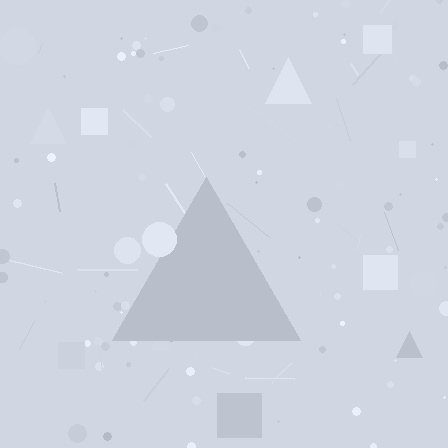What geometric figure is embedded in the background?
A triangle is embedded in the background.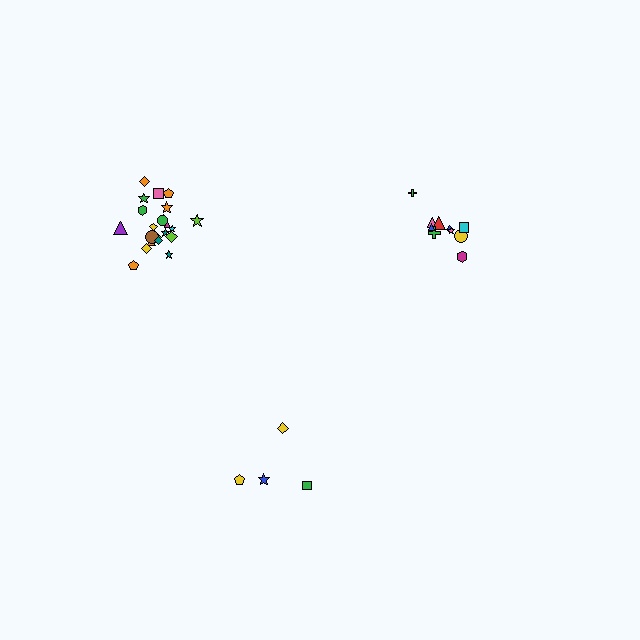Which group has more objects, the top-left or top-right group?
The top-left group.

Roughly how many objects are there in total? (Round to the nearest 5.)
Roughly 35 objects in total.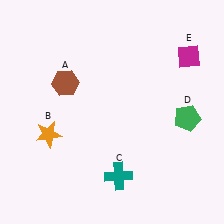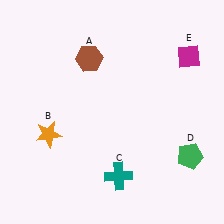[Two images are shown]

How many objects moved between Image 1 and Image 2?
2 objects moved between the two images.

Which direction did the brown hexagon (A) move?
The brown hexagon (A) moved up.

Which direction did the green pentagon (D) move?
The green pentagon (D) moved down.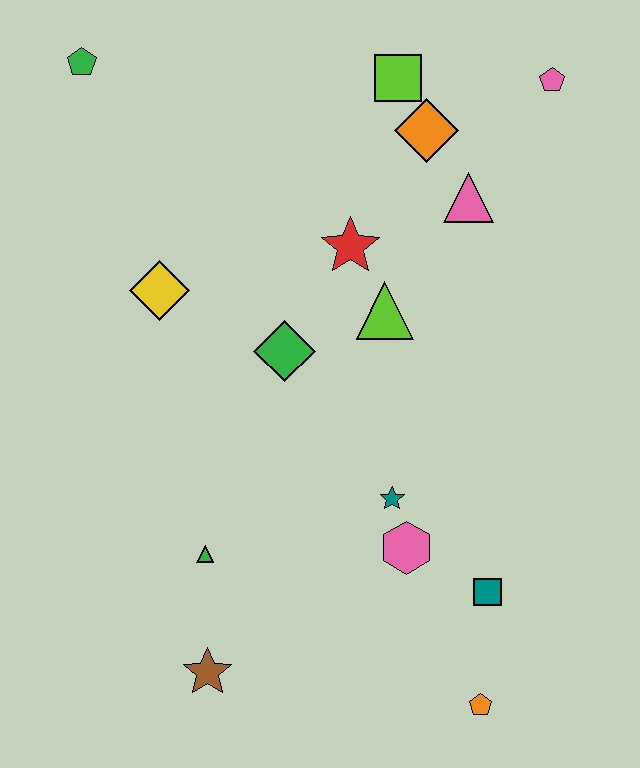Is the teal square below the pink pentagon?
Yes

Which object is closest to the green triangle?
The brown star is closest to the green triangle.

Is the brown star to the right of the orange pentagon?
No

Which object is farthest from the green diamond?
The orange pentagon is farthest from the green diamond.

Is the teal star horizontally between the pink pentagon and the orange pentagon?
No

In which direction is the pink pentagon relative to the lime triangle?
The pink pentagon is above the lime triangle.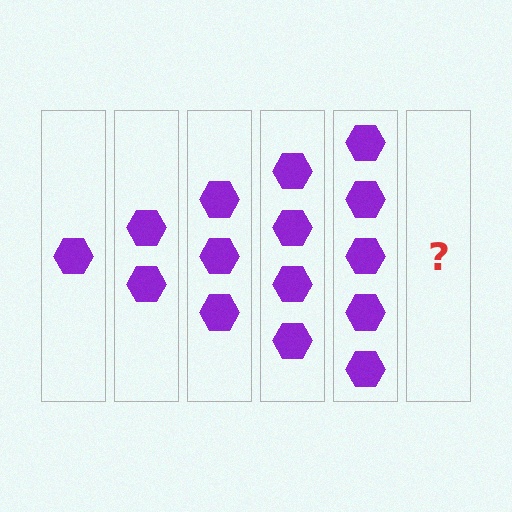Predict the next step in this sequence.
The next step is 6 hexagons.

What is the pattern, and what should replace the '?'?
The pattern is that each step adds one more hexagon. The '?' should be 6 hexagons.